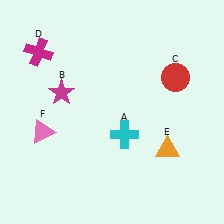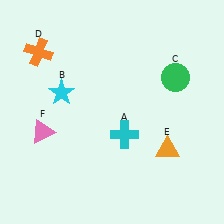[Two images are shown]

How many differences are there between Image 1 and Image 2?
There are 3 differences between the two images.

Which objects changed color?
B changed from magenta to cyan. C changed from red to green. D changed from magenta to orange.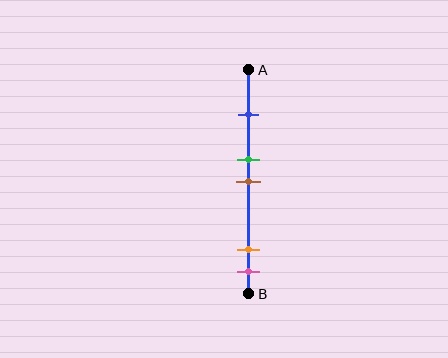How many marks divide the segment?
There are 5 marks dividing the segment.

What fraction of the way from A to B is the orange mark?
The orange mark is approximately 80% (0.8) of the way from A to B.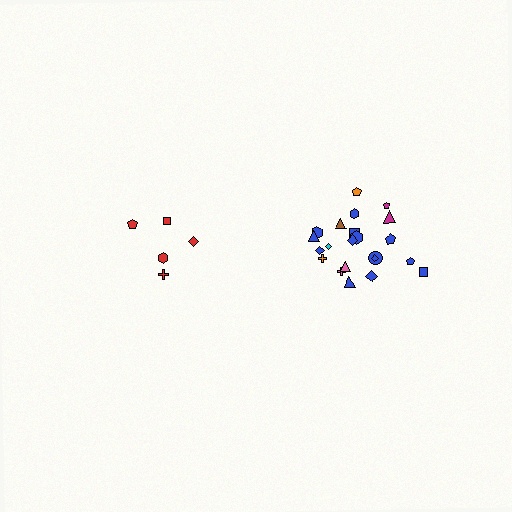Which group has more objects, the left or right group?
The right group.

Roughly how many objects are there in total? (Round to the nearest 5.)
Roughly 25 objects in total.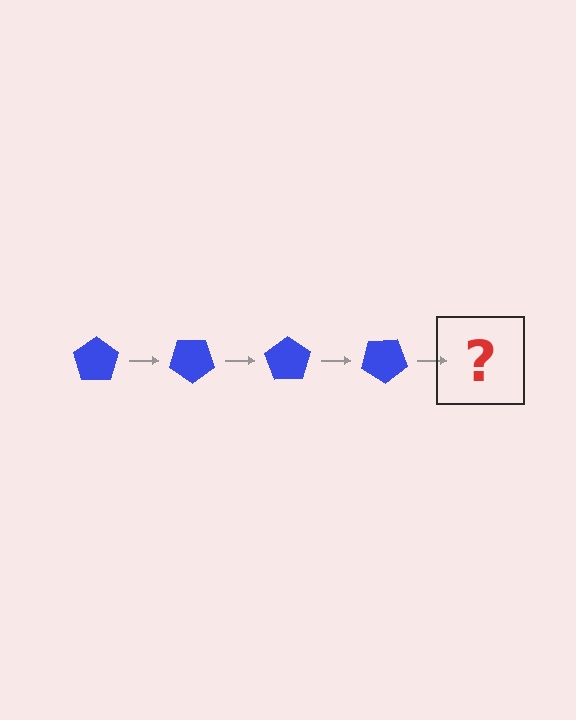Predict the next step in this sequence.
The next step is a blue pentagon rotated 140 degrees.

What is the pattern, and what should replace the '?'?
The pattern is that the pentagon rotates 35 degrees each step. The '?' should be a blue pentagon rotated 140 degrees.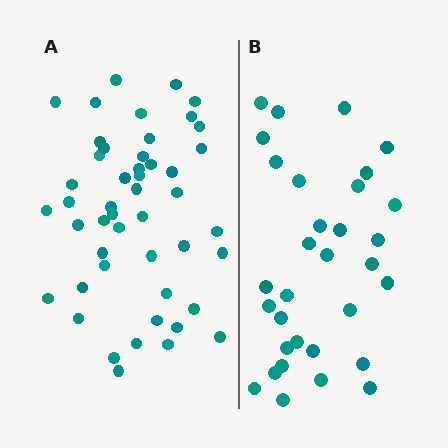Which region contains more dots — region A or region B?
Region A (the left region) has more dots.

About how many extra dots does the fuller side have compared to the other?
Region A has approximately 15 more dots than region B.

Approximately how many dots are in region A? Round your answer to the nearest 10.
About 50 dots. (The exact count is 48, which rounds to 50.)